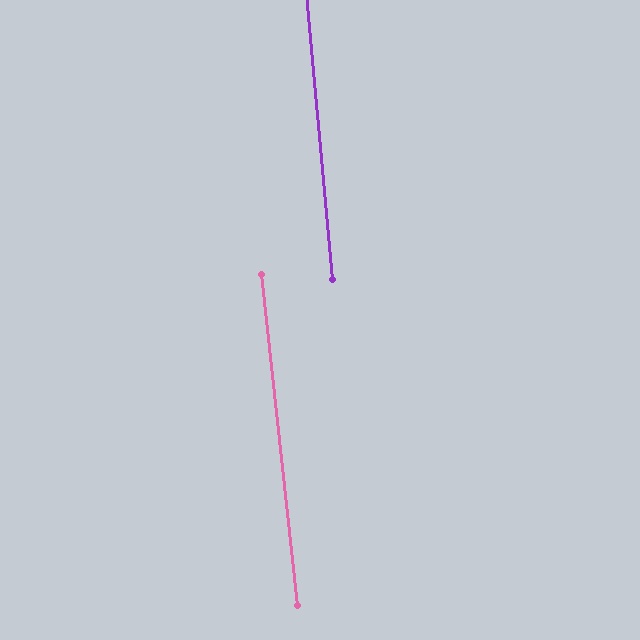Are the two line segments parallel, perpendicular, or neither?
Parallel — their directions differ by only 1.2°.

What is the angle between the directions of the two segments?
Approximately 1 degree.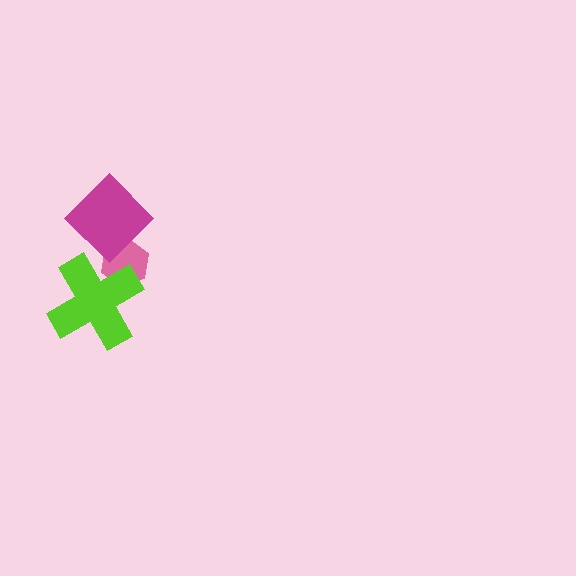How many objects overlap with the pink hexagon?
2 objects overlap with the pink hexagon.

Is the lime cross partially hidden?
No, no other shape covers it.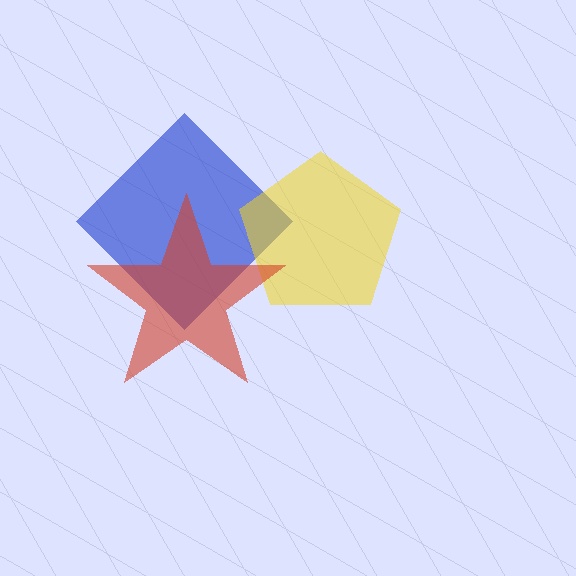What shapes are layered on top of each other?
The layered shapes are: a blue diamond, a yellow pentagon, a red star.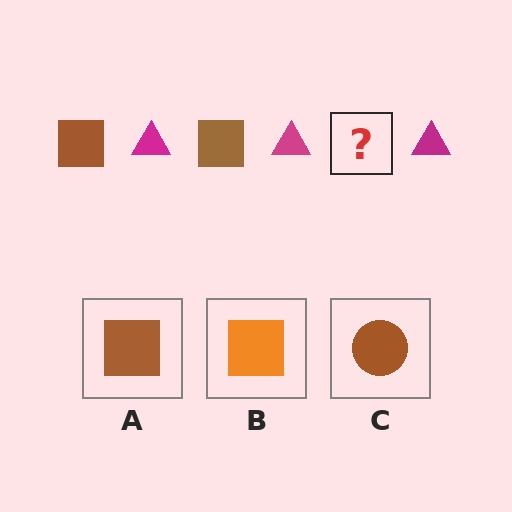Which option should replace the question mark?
Option A.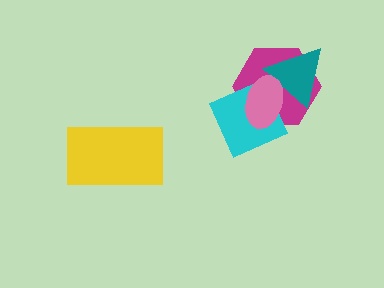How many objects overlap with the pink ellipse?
3 objects overlap with the pink ellipse.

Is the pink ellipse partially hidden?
No, no other shape covers it.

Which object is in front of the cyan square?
The pink ellipse is in front of the cyan square.